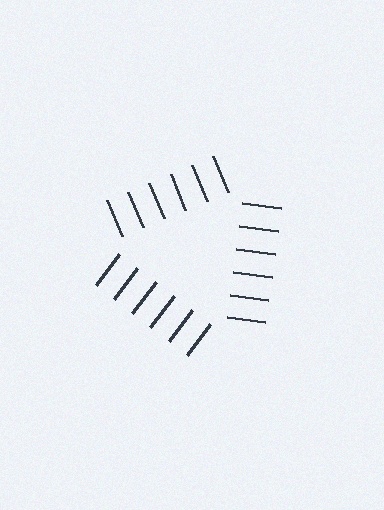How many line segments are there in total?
18 — 6 along each of the 3 edges.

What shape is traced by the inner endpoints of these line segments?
An illusory triangle — the line segments terminate on its edges but no continuous stroke is drawn.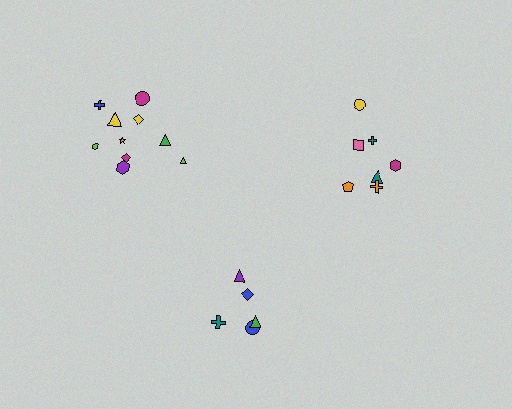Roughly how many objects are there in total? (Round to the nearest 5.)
Roughly 20 objects in total.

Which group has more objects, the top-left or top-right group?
The top-left group.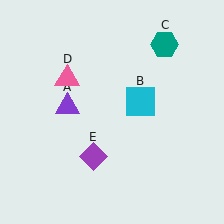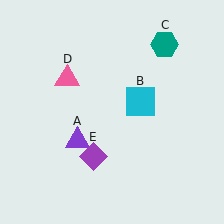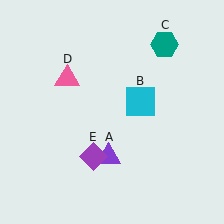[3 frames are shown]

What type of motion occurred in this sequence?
The purple triangle (object A) rotated counterclockwise around the center of the scene.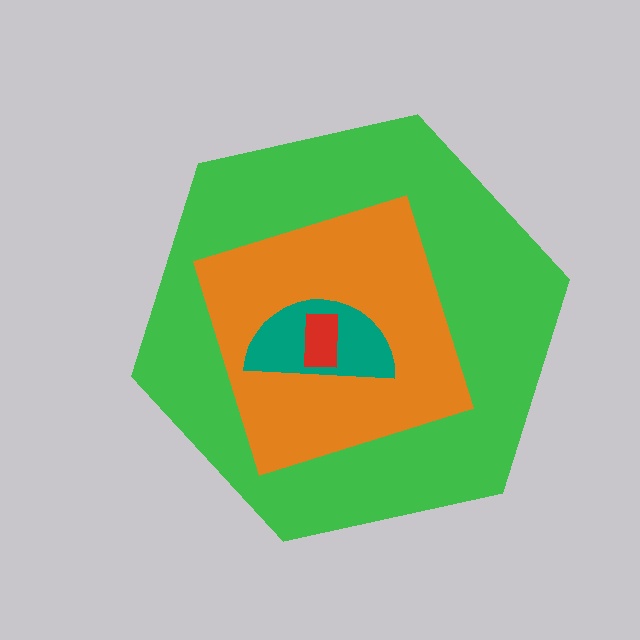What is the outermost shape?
The green hexagon.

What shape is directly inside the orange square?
The teal semicircle.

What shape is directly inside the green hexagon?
The orange square.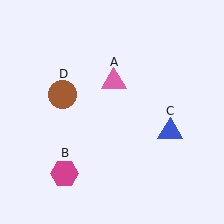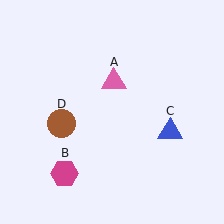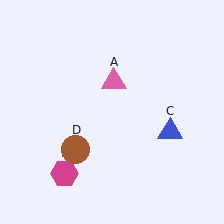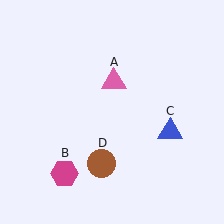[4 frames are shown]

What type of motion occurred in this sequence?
The brown circle (object D) rotated counterclockwise around the center of the scene.